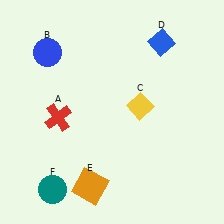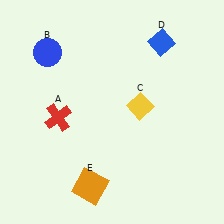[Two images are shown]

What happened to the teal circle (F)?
The teal circle (F) was removed in Image 2. It was in the bottom-left area of Image 1.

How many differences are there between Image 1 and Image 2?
There is 1 difference between the two images.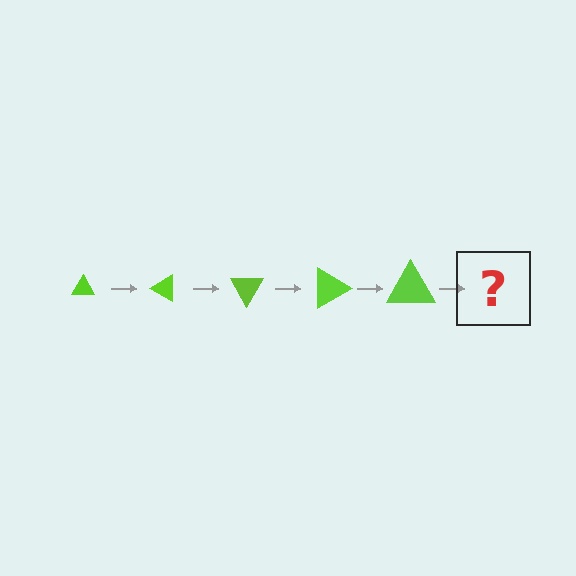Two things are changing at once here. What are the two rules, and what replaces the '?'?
The two rules are that the triangle grows larger each step and it rotates 30 degrees each step. The '?' should be a triangle, larger than the previous one and rotated 150 degrees from the start.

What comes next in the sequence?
The next element should be a triangle, larger than the previous one and rotated 150 degrees from the start.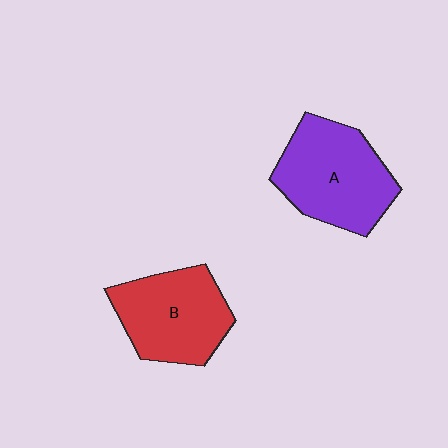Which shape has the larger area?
Shape A (purple).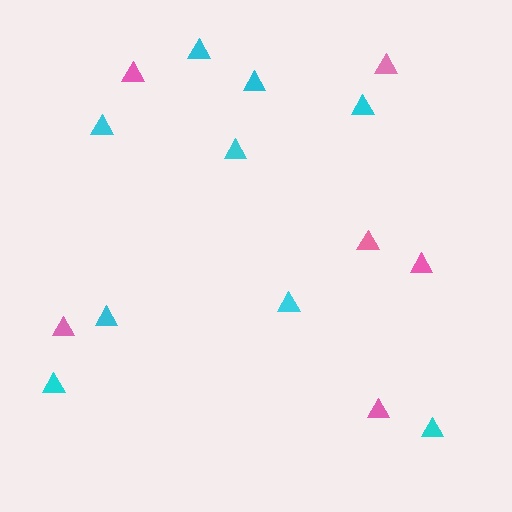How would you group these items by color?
There are 2 groups: one group of cyan triangles (9) and one group of pink triangles (6).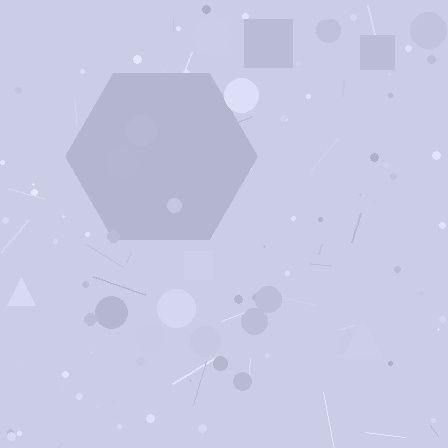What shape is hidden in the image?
A hexagon is hidden in the image.